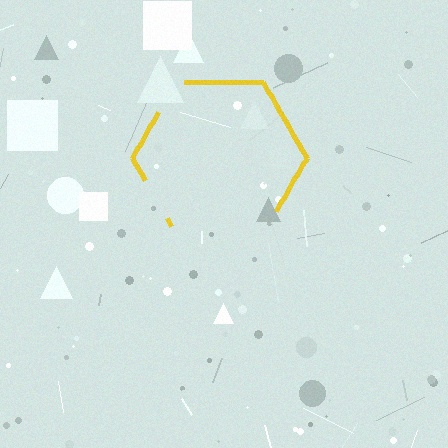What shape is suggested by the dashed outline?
The dashed outline suggests a hexagon.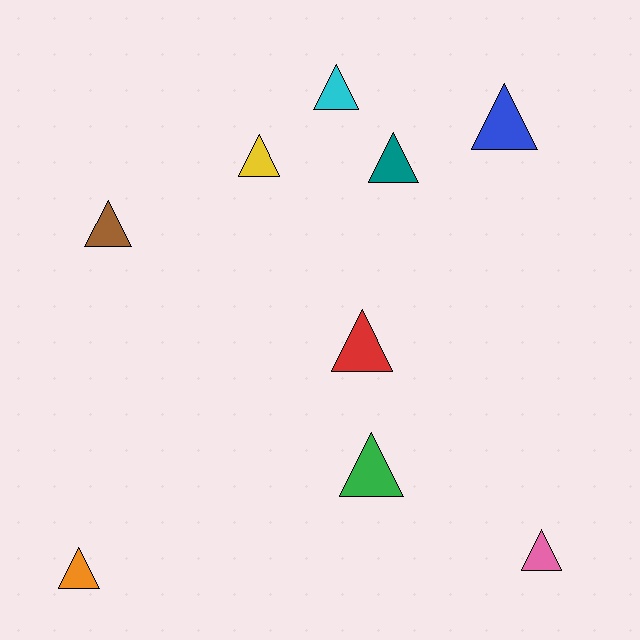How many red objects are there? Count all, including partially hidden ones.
There is 1 red object.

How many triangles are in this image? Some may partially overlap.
There are 9 triangles.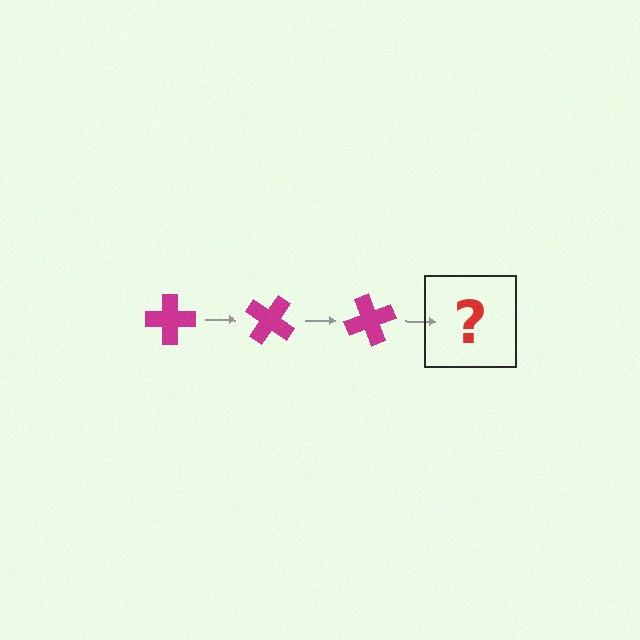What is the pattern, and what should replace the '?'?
The pattern is that the cross rotates 35 degrees each step. The '?' should be a magenta cross rotated 105 degrees.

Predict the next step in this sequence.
The next step is a magenta cross rotated 105 degrees.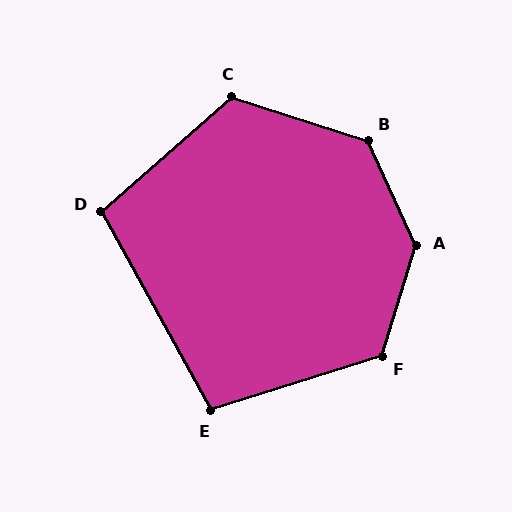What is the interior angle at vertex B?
Approximately 132 degrees (obtuse).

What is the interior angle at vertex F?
Approximately 125 degrees (obtuse).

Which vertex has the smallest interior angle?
E, at approximately 101 degrees.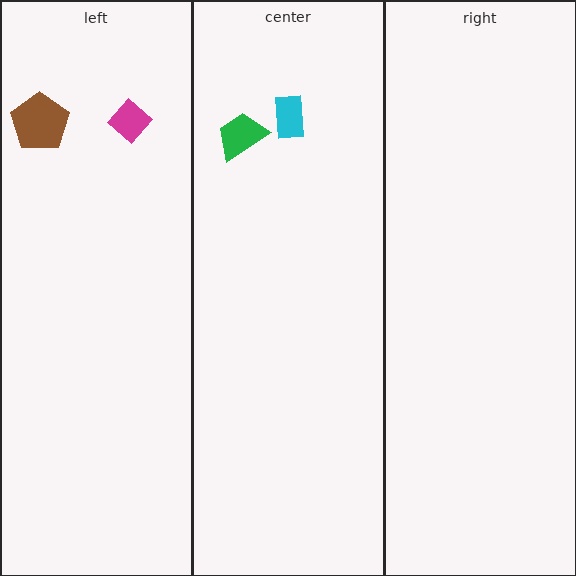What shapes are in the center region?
The cyan rectangle, the green trapezoid.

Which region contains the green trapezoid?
The center region.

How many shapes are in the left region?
2.